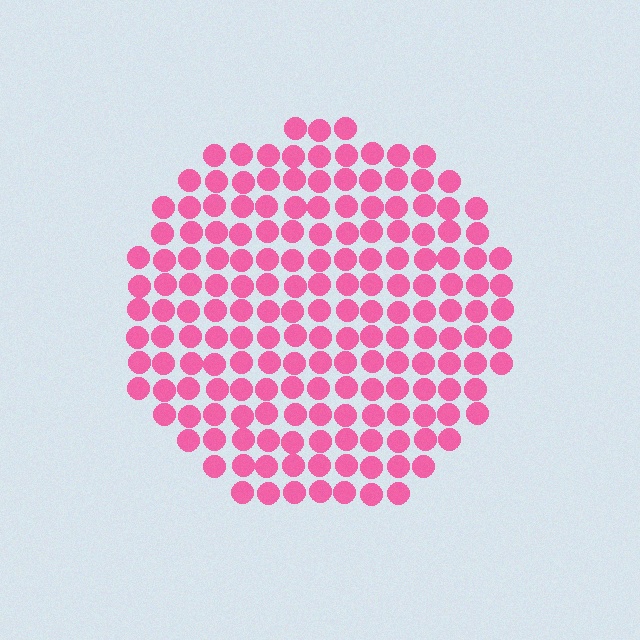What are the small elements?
The small elements are circles.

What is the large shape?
The large shape is a circle.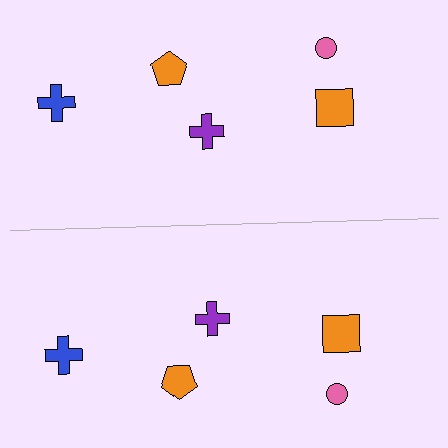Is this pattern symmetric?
Yes, this pattern has bilateral (reflection) symmetry.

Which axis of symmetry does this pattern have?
The pattern has a horizontal axis of symmetry running through the center of the image.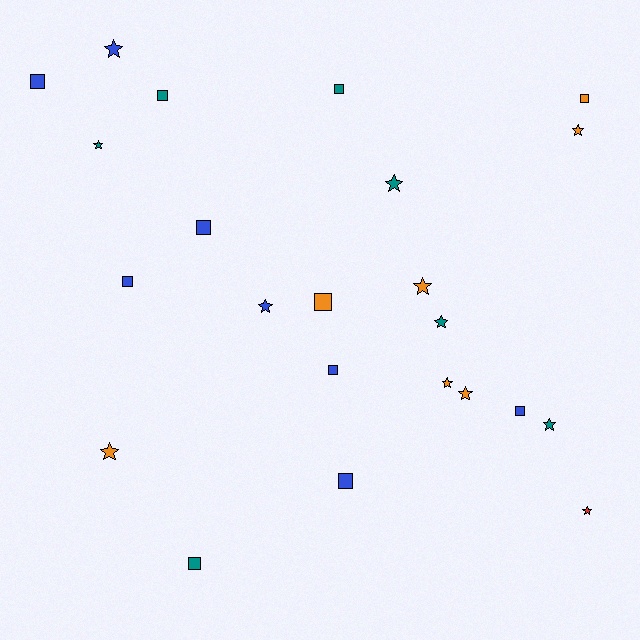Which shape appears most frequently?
Star, with 12 objects.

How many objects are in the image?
There are 23 objects.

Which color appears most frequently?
Blue, with 8 objects.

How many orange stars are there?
There are 5 orange stars.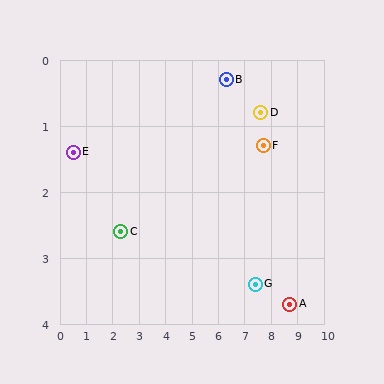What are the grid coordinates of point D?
Point D is at approximately (7.6, 0.8).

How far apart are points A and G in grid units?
Points A and G are about 1.3 grid units apart.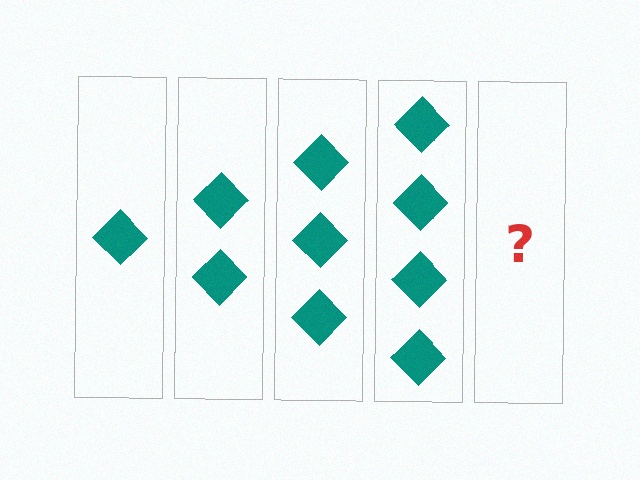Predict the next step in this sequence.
The next step is 5 diamonds.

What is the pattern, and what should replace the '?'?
The pattern is that each step adds one more diamond. The '?' should be 5 diamonds.